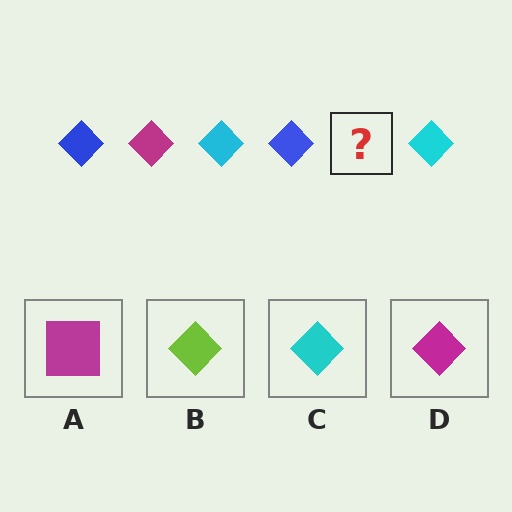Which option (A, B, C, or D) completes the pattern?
D.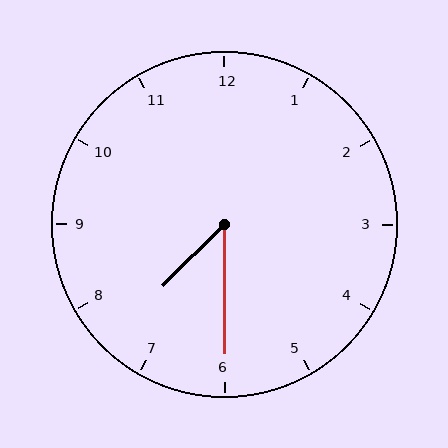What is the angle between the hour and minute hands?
Approximately 45 degrees.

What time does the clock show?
7:30.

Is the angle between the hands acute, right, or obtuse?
It is acute.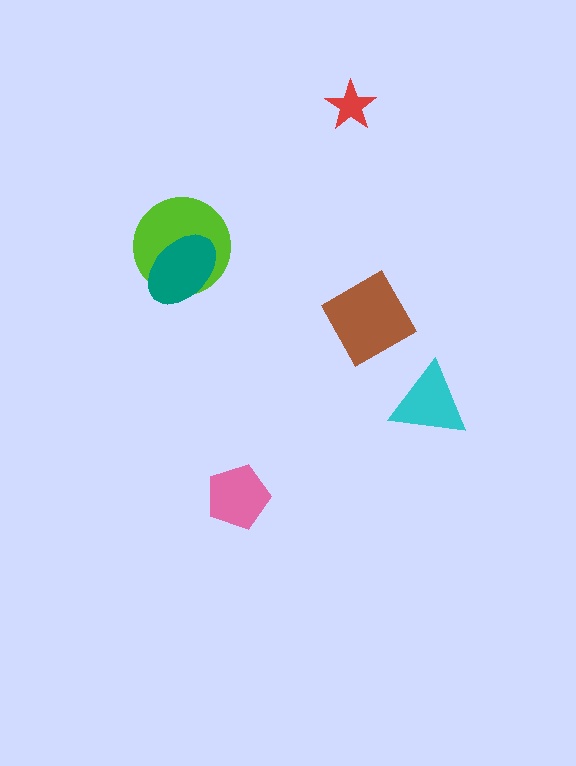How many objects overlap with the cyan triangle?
0 objects overlap with the cyan triangle.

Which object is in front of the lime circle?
The teal ellipse is in front of the lime circle.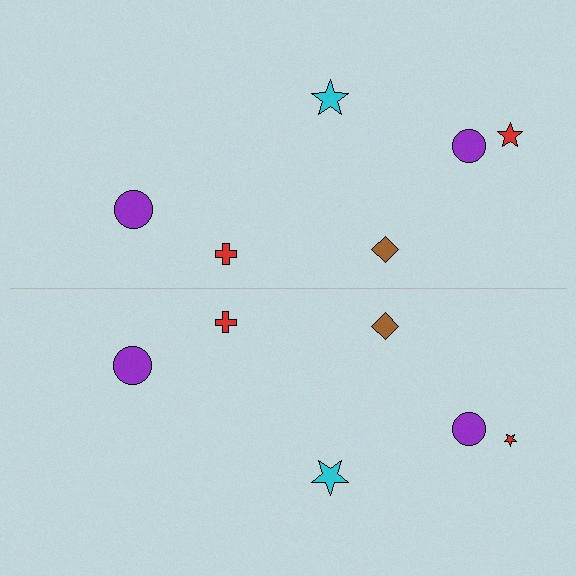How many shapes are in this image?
There are 12 shapes in this image.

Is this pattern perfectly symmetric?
No, the pattern is not perfectly symmetric. The red star on the bottom side has a different size than its mirror counterpart.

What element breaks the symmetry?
The red star on the bottom side has a different size than its mirror counterpart.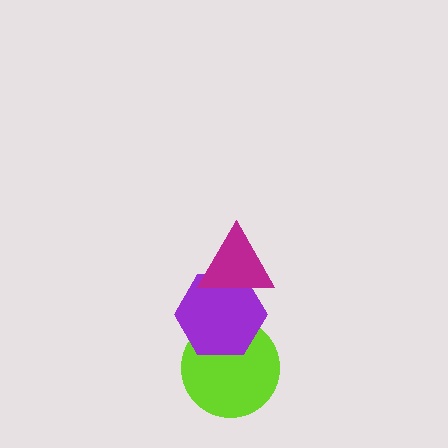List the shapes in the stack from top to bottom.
From top to bottom: the magenta triangle, the purple hexagon, the lime circle.